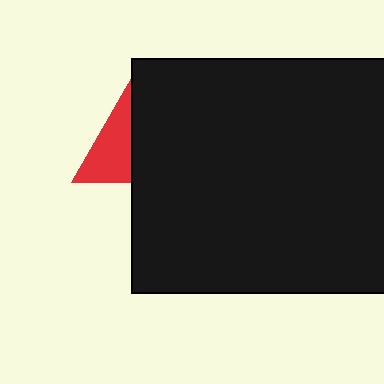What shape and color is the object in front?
The object in front is a black rectangle.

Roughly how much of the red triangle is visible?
A small part of it is visible (roughly 42%).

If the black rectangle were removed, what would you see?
You would see the complete red triangle.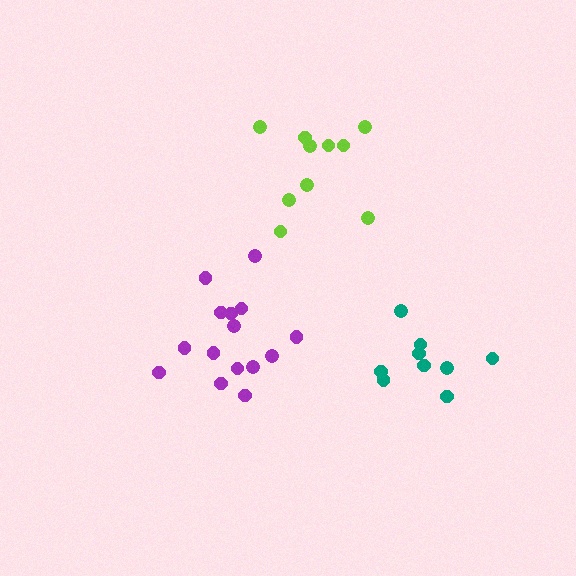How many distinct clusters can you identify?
There are 3 distinct clusters.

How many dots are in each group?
Group 1: 10 dots, Group 2: 9 dots, Group 3: 15 dots (34 total).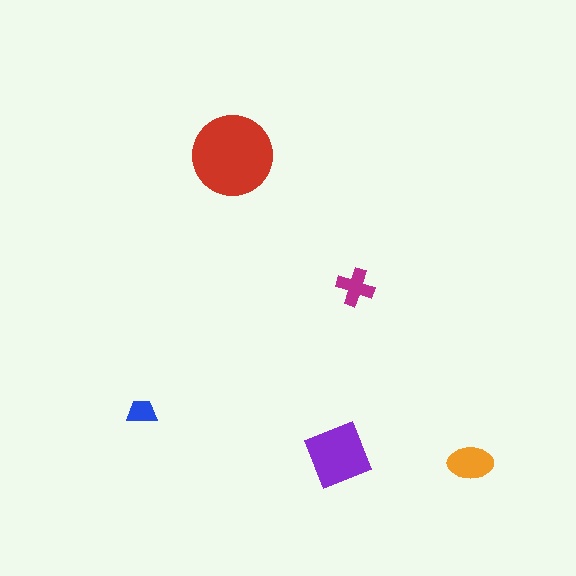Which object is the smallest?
The blue trapezoid.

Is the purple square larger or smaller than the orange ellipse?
Larger.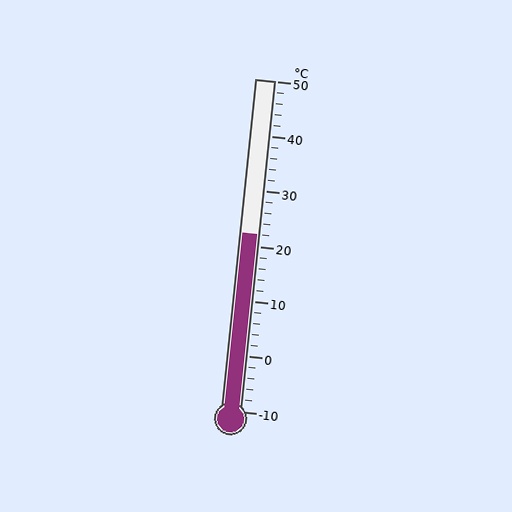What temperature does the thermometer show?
The thermometer shows approximately 22°C.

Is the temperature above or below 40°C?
The temperature is below 40°C.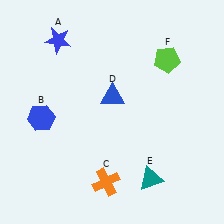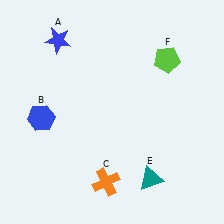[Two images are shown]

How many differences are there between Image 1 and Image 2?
There is 1 difference between the two images.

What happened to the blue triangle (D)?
The blue triangle (D) was removed in Image 2. It was in the top-right area of Image 1.